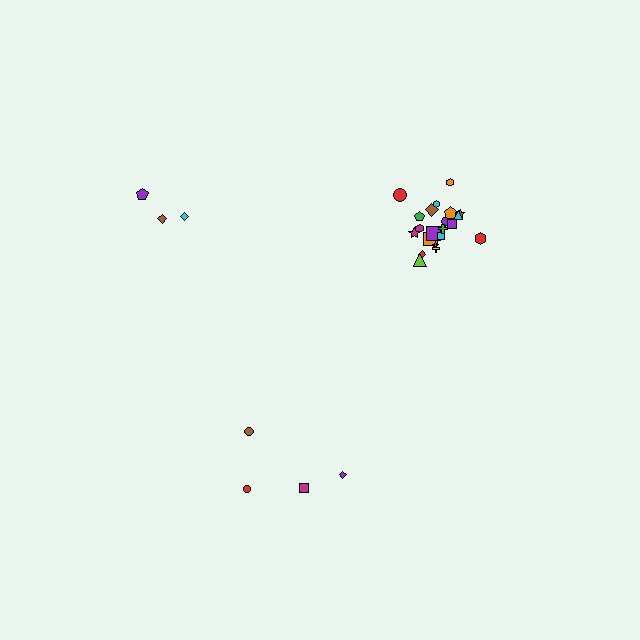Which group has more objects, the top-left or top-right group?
The top-right group.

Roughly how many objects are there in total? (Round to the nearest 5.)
Roughly 30 objects in total.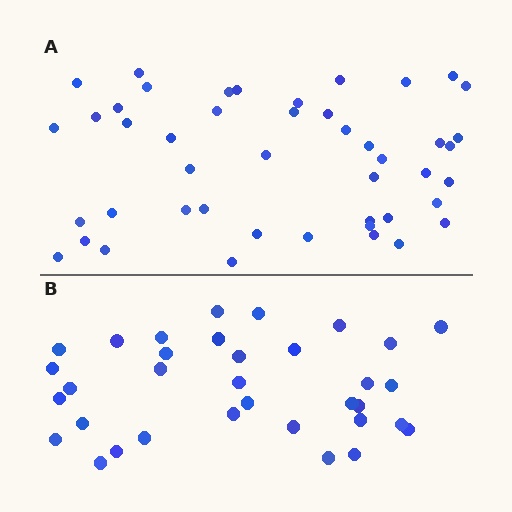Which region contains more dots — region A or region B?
Region A (the top region) has more dots.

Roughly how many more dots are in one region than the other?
Region A has roughly 12 or so more dots than region B.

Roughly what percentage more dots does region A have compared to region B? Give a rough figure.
About 35% more.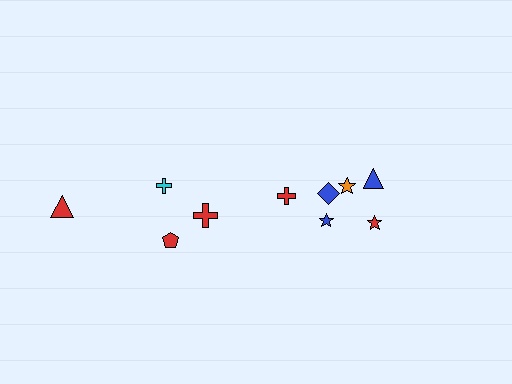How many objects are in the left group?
There are 4 objects.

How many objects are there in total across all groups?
There are 10 objects.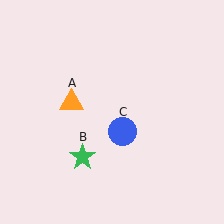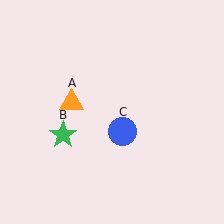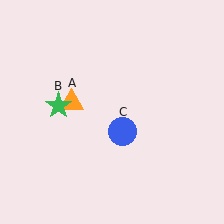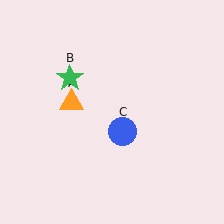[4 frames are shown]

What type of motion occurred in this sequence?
The green star (object B) rotated clockwise around the center of the scene.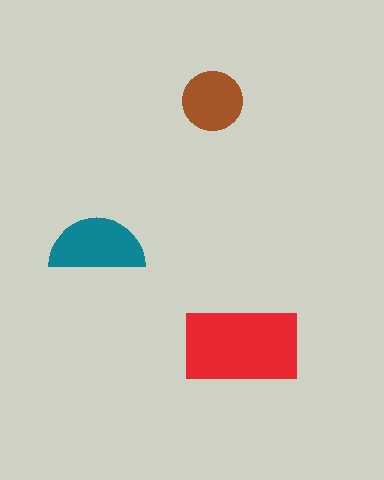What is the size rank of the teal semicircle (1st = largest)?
2nd.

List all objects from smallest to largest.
The brown circle, the teal semicircle, the red rectangle.